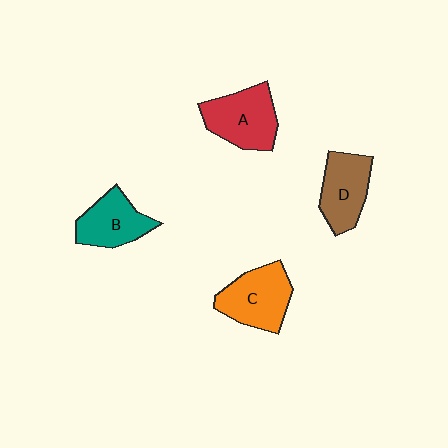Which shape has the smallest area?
Shape B (teal).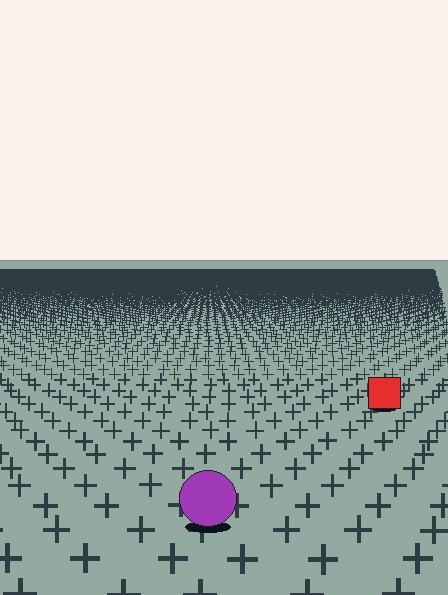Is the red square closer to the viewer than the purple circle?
No. The purple circle is closer — you can tell from the texture gradient: the ground texture is coarser near it.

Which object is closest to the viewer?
The purple circle is closest. The texture marks near it are larger and more spread out.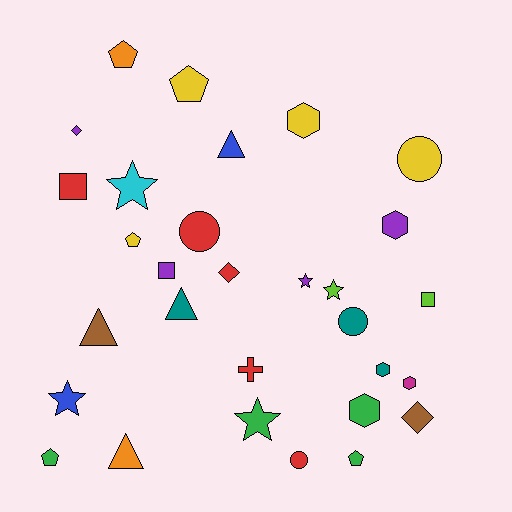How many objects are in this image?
There are 30 objects.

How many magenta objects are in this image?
There is 1 magenta object.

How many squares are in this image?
There are 3 squares.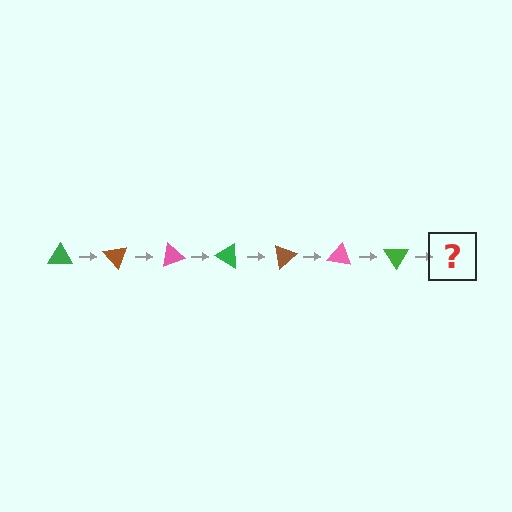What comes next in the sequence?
The next element should be a brown triangle, rotated 350 degrees from the start.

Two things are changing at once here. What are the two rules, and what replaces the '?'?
The two rules are that it rotates 50 degrees each step and the color cycles through green, brown, and pink. The '?' should be a brown triangle, rotated 350 degrees from the start.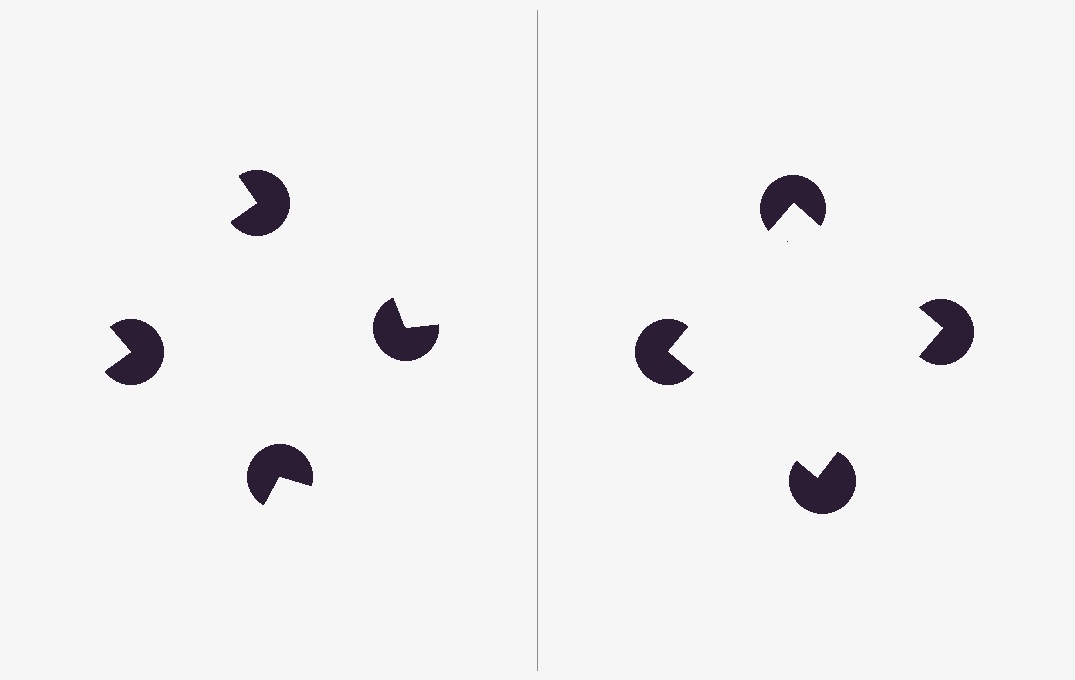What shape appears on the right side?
An illusory square.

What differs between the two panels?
The pac-man discs are positioned identically on both sides; only the wedge orientations differ. On the right they align to a square; on the left they are misaligned.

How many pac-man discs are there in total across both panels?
8 — 4 on each side.